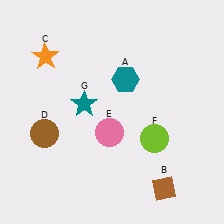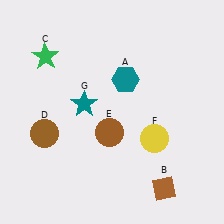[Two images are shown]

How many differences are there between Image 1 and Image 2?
There are 3 differences between the two images.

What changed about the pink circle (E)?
In Image 1, E is pink. In Image 2, it changed to brown.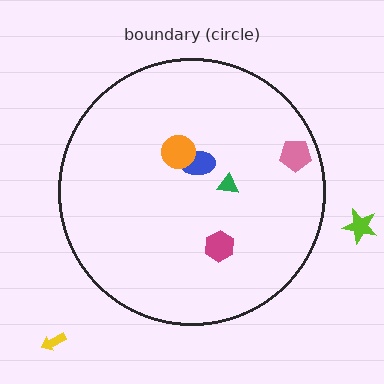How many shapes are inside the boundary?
5 inside, 2 outside.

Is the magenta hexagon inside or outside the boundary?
Inside.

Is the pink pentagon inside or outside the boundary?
Inside.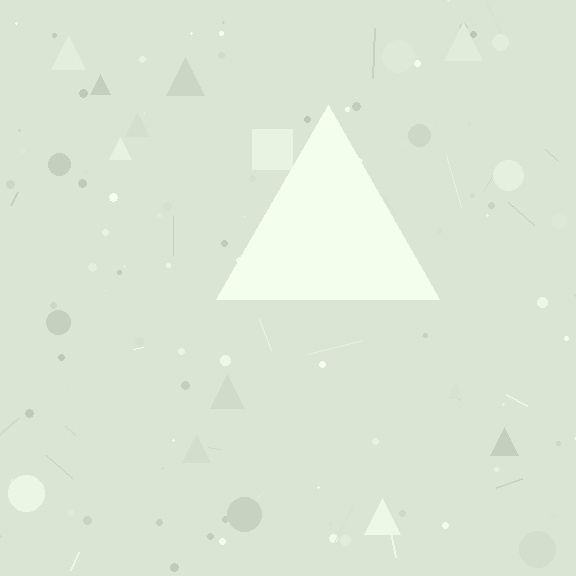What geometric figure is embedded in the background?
A triangle is embedded in the background.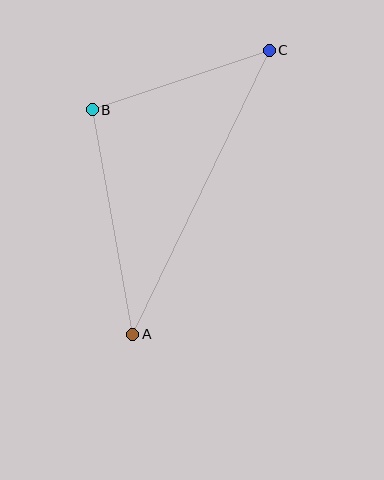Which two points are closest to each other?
Points B and C are closest to each other.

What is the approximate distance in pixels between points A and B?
The distance between A and B is approximately 228 pixels.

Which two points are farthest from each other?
Points A and C are farthest from each other.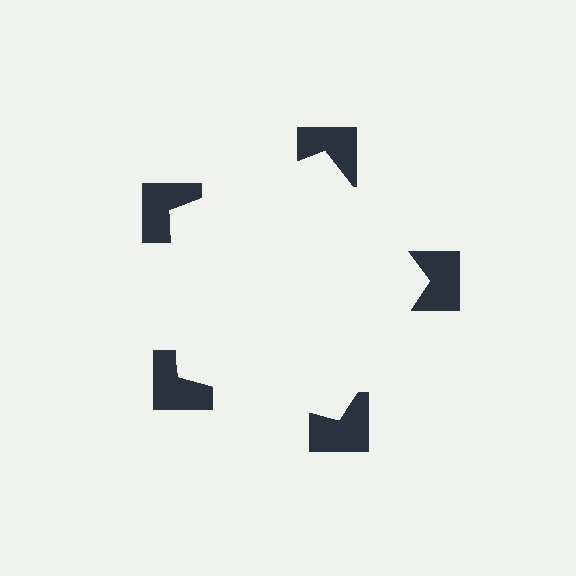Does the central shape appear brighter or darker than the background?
It typically appears slightly brighter than the background, even though no actual brightness change is drawn.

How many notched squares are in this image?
There are 5 — one at each vertex of the illusory pentagon.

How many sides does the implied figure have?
5 sides.